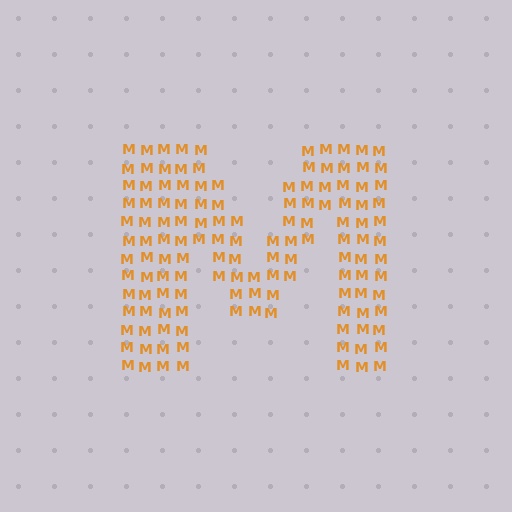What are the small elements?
The small elements are letter M's.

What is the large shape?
The large shape is the letter M.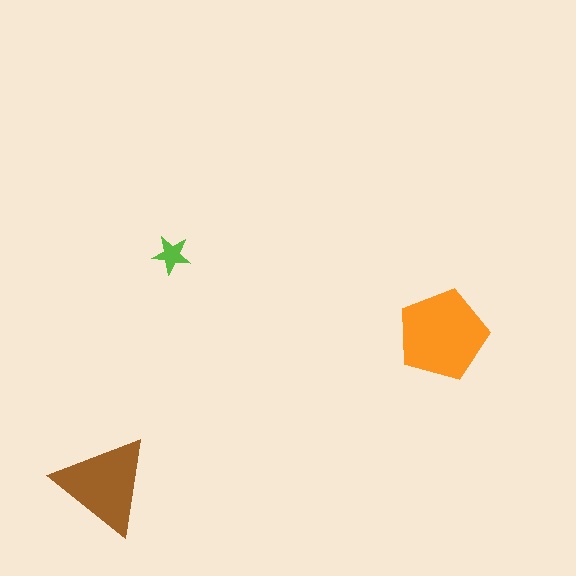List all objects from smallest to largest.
The lime star, the brown triangle, the orange pentagon.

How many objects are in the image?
There are 3 objects in the image.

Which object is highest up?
The lime star is topmost.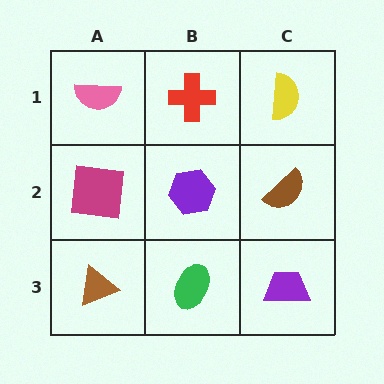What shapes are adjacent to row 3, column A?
A magenta square (row 2, column A), a green ellipse (row 3, column B).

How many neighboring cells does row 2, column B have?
4.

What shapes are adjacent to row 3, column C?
A brown semicircle (row 2, column C), a green ellipse (row 3, column B).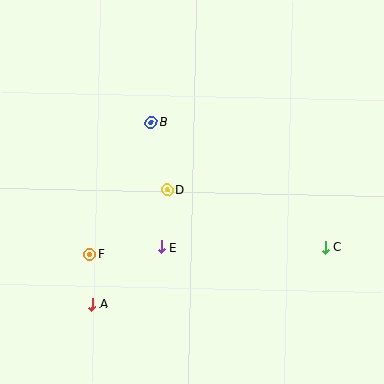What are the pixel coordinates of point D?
Point D is at (167, 190).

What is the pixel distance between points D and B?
The distance between D and B is 69 pixels.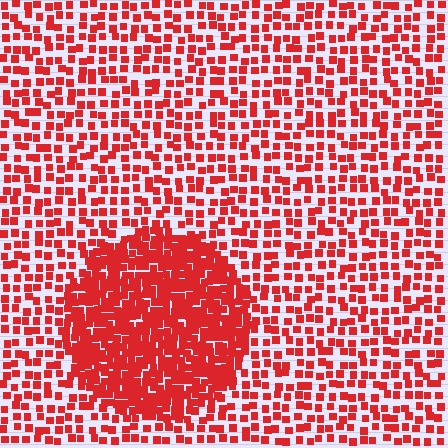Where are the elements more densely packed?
The elements are more densely packed inside the circle boundary.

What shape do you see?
I see a circle.